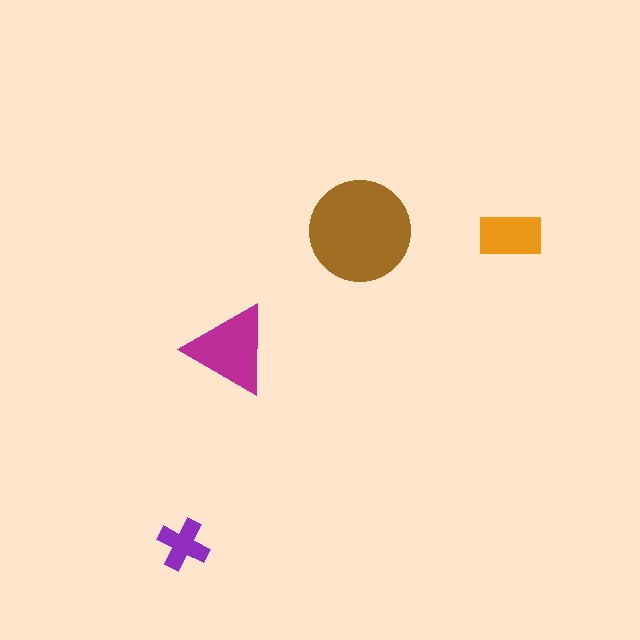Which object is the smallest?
The purple cross.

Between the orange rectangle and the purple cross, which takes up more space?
The orange rectangle.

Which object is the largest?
The brown circle.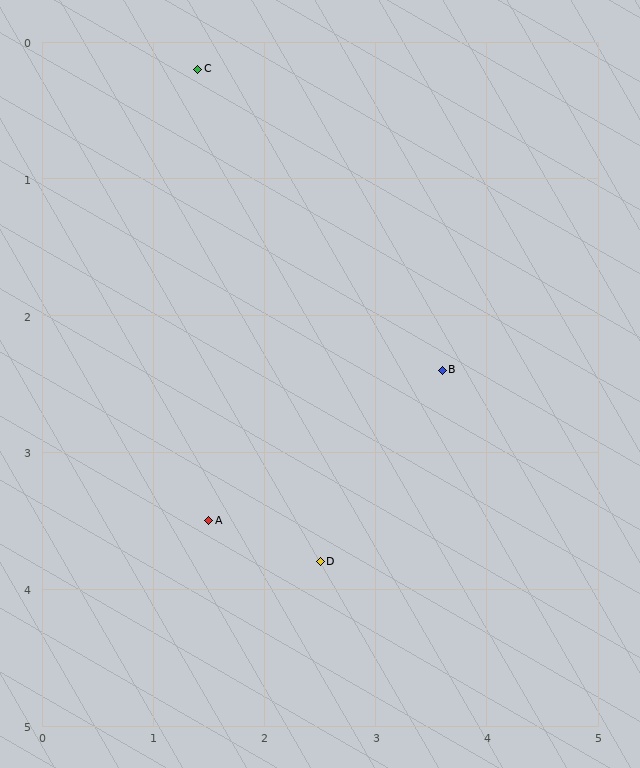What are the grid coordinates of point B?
Point B is at approximately (3.6, 2.4).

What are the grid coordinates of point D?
Point D is at approximately (2.5, 3.8).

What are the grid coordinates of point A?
Point A is at approximately (1.5, 3.5).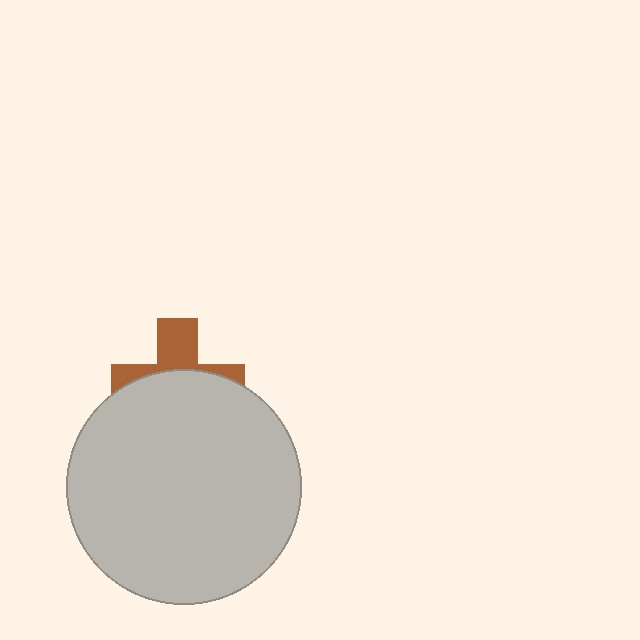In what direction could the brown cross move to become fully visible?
The brown cross could move up. That would shift it out from behind the light gray circle entirely.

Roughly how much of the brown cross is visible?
A small part of it is visible (roughly 38%).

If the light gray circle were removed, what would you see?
You would see the complete brown cross.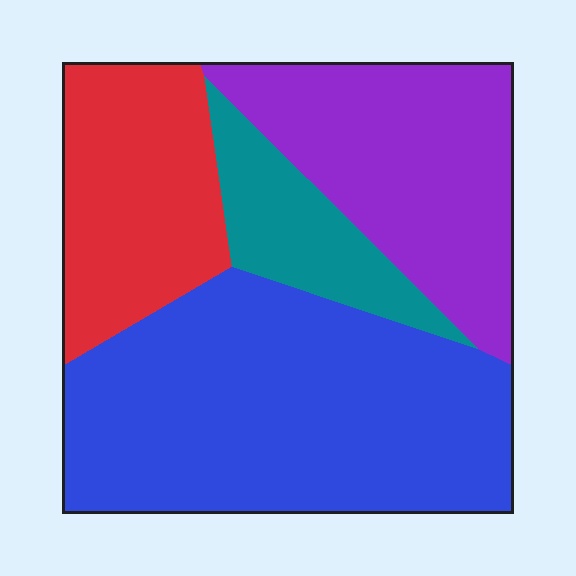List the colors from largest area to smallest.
From largest to smallest: blue, purple, red, teal.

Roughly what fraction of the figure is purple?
Purple covers about 25% of the figure.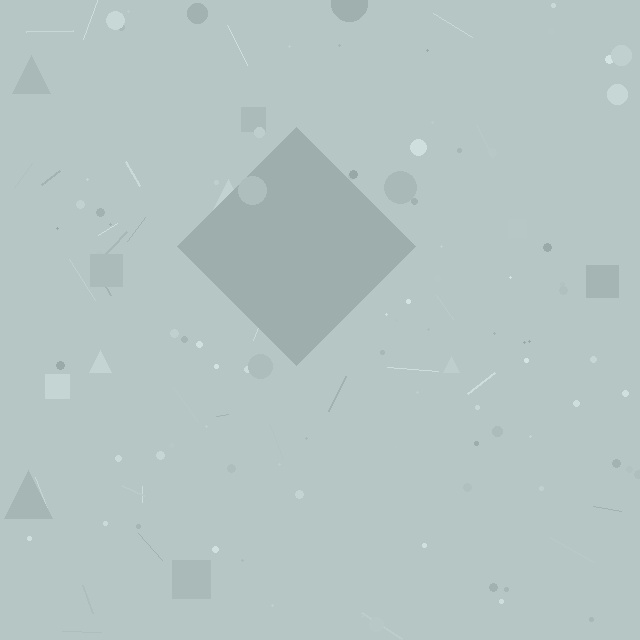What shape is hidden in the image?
A diamond is hidden in the image.